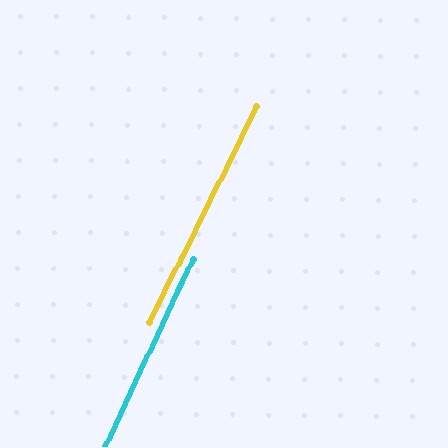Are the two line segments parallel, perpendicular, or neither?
Parallel — their directions differ by only 1.3°.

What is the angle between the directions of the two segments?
Approximately 1 degree.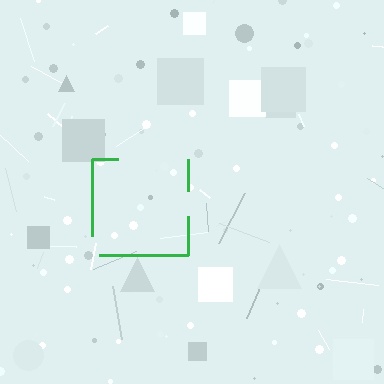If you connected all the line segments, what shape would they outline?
They would outline a square.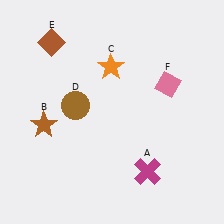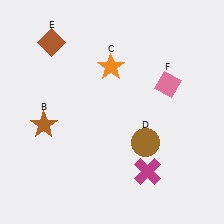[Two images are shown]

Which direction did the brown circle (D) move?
The brown circle (D) moved right.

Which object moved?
The brown circle (D) moved right.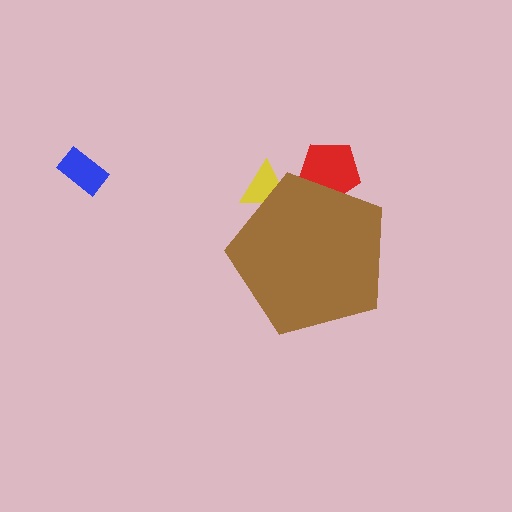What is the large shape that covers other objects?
A brown pentagon.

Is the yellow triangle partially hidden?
Yes, the yellow triangle is partially hidden behind the brown pentagon.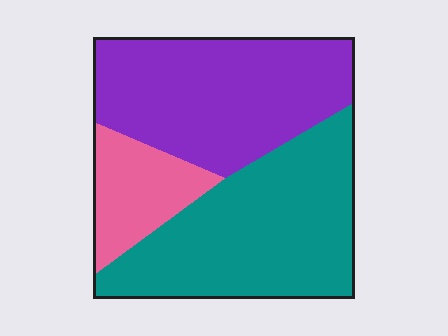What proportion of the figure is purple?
Purple takes up about two fifths (2/5) of the figure.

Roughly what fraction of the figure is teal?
Teal takes up about two fifths (2/5) of the figure.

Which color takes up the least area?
Pink, at roughly 15%.